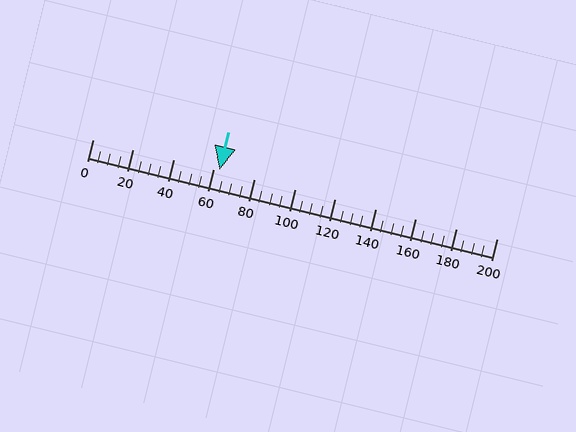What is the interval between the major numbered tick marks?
The major tick marks are spaced 20 units apart.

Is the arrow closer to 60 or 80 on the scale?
The arrow is closer to 60.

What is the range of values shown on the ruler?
The ruler shows values from 0 to 200.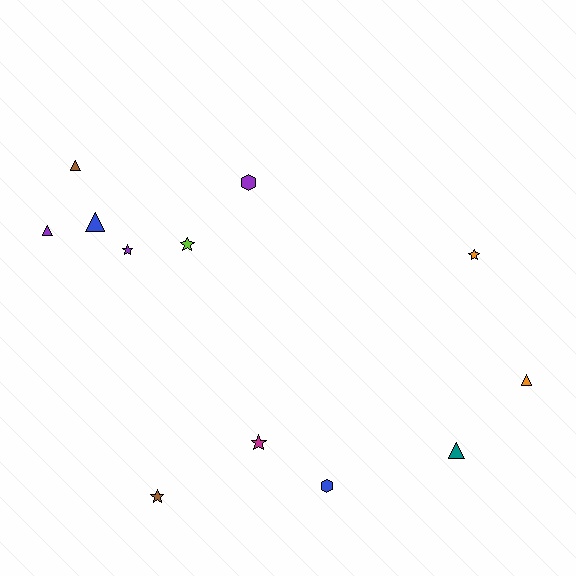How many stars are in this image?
There are 5 stars.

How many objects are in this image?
There are 12 objects.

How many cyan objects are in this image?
There are no cyan objects.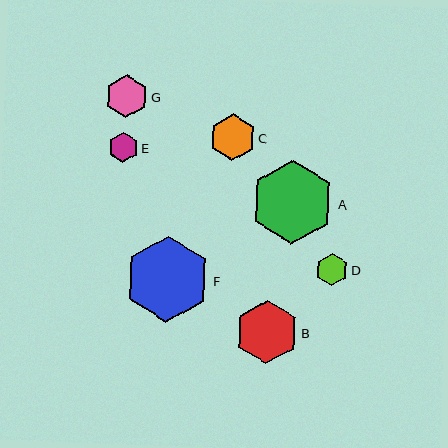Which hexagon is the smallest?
Hexagon E is the smallest with a size of approximately 30 pixels.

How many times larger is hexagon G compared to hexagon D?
Hexagon G is approximately 1.3 times the size of hexagon D.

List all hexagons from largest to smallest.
From largest to smallest: F, A, B, C, G, D, E.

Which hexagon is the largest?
Hexagon F is the largest with a size of approximately 86 pixels.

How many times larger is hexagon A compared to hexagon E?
Hexagon A is approximately 2.8 times the size of hexagon E.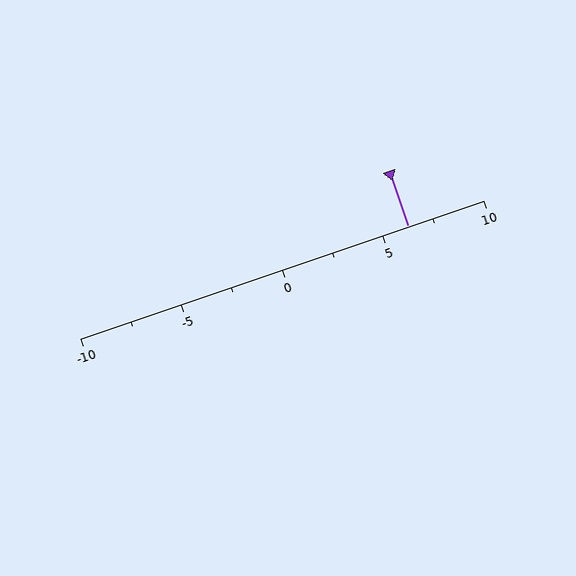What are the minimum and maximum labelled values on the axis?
The axis runs from -10 to 10.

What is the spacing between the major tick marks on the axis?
The major ticks are spaced 5 apart.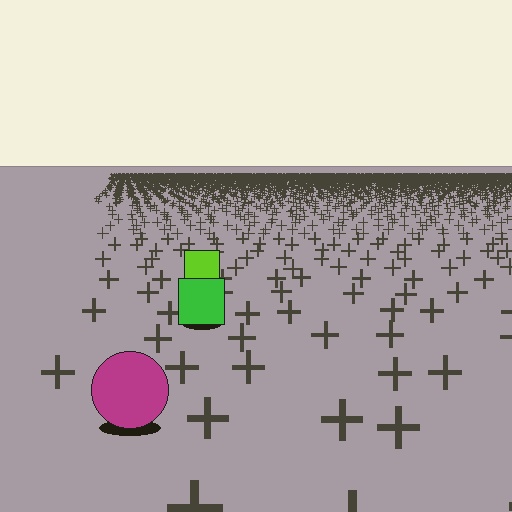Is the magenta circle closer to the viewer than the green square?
Yes. The magenta circle is closer — you can tell from the texture gradient: the ground texture is coarser near it.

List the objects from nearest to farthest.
From nearest to farthest: the magenta circle, the green square, the lime square.